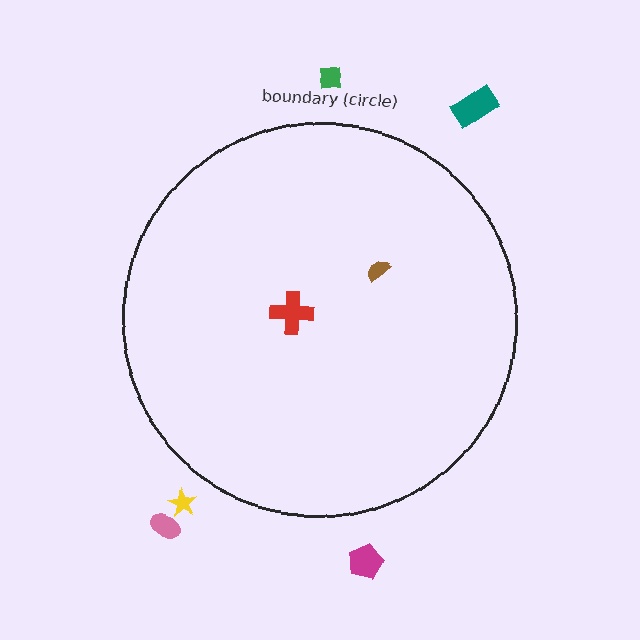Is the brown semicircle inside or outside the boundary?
Inside.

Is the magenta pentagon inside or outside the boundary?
Outside.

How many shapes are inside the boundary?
2 inside, 5 outside.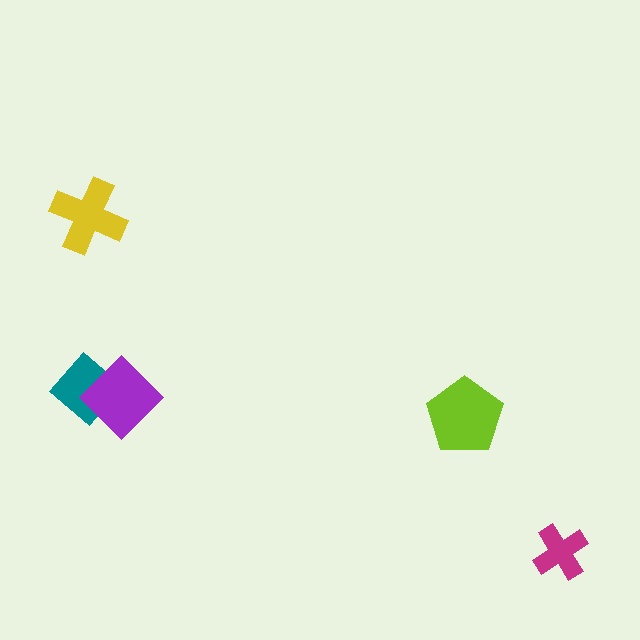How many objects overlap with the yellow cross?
0 objects overlap with the yellow cross.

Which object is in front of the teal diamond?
The purple diamond is in front of the teal diamond.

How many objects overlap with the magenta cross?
0 objects overlap with the magenta cross.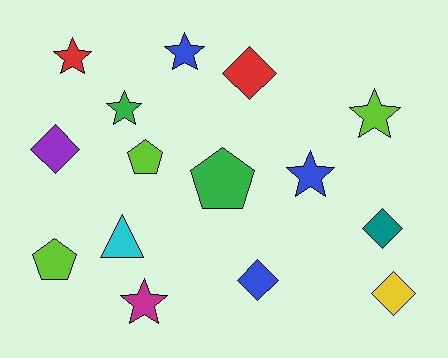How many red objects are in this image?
There are 2 red objects.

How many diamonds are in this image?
There are 5 diamonds.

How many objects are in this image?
There are 15 objects.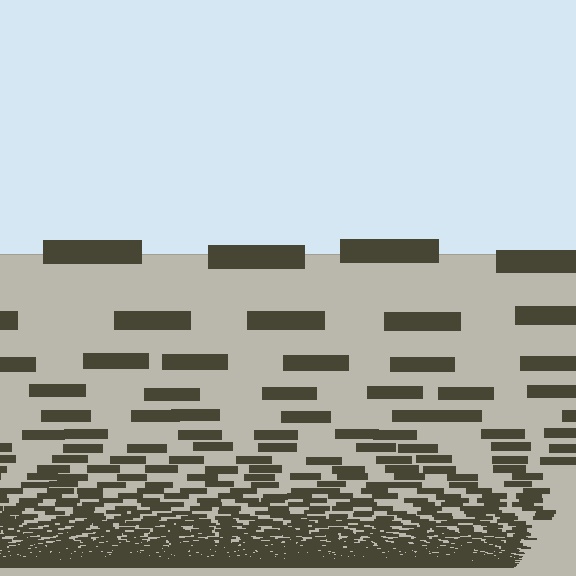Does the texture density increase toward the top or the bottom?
Density increases toward the bottom.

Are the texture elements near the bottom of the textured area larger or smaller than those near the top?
Smaller. The gradient is inverted — elements near the bottom are smaller and denser.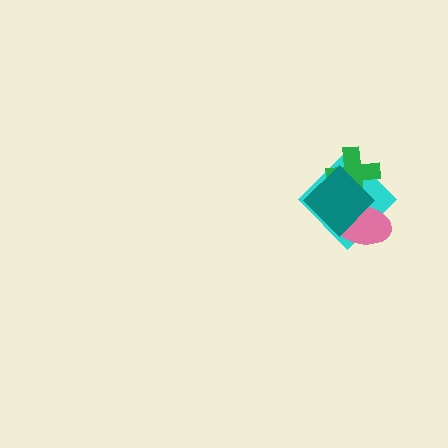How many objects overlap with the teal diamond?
3 objects overlap with the teal diamond.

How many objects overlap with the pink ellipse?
2 objects overlap with the pink ellipse.